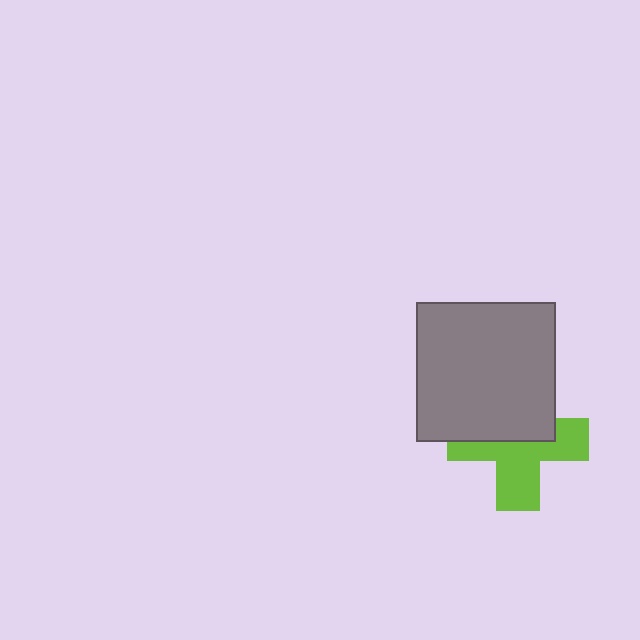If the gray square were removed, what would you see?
You would see the complete lime cross.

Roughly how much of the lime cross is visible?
About half of it is visible (roughly 55%).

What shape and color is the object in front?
The object in front is a gray square.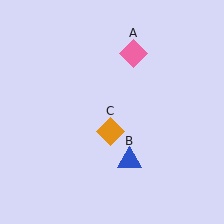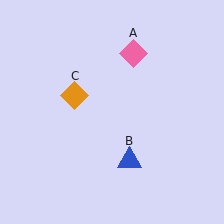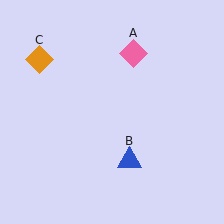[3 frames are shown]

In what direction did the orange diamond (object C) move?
The orange diamond (object C) moved up and to the left.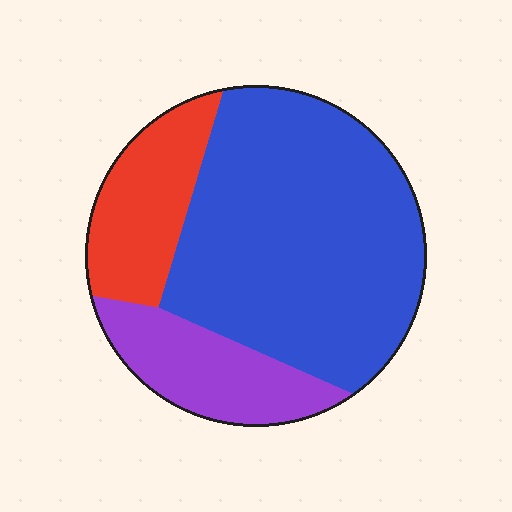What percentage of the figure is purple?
Purple covers around 20% of the figure.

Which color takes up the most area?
Blue, at roughly 65%.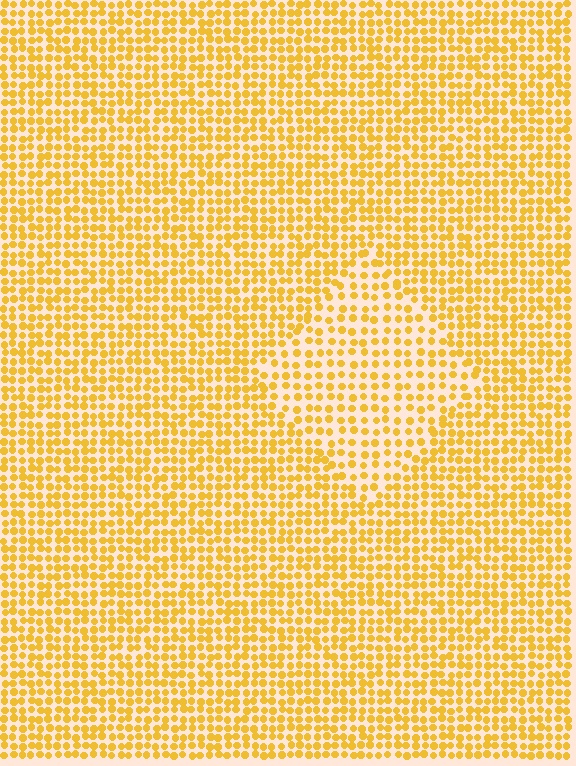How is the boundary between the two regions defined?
The boundary is defined by a change in element density (approximately 1.6x ratio). All elements are the same color, size, and shape.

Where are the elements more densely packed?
The elements are more densely packed outside the diamond boundary.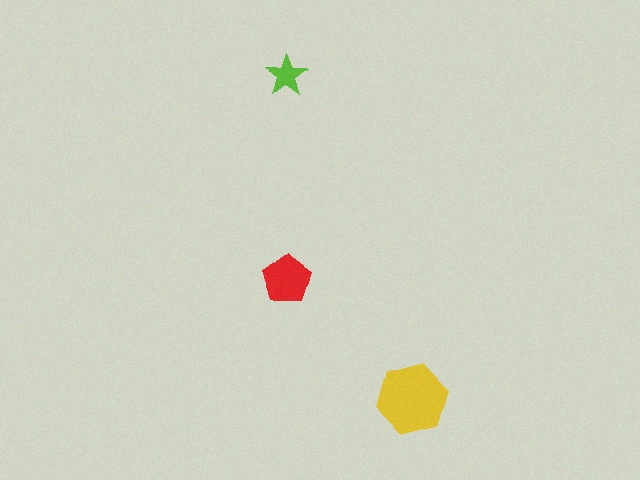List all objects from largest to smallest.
The yellow hexagon, the red pentagon, the lime star.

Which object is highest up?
The lime star is topmost.